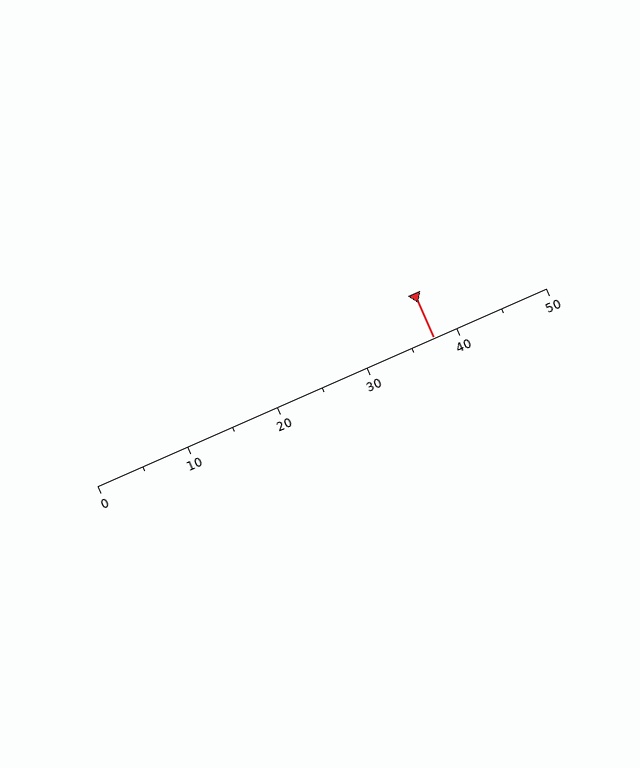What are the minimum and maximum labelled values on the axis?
The axis runs from 0 to 50.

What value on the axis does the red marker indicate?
The marker indicates approximately 37.5.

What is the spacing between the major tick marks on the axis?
The major ticks are spaced 10 apart.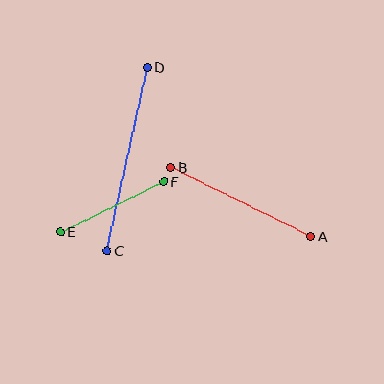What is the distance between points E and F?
The distance is approximately 114 pixels.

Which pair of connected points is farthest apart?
Points C and D are farthest apart.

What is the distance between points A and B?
The distance is approximately 156 pixels.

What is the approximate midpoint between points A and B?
The midpoint is at approximately (241, 202) pixels.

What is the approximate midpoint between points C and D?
The midpoint is at approximately (127, 159) pixels.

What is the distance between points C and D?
The distance is approximately 188 pixels.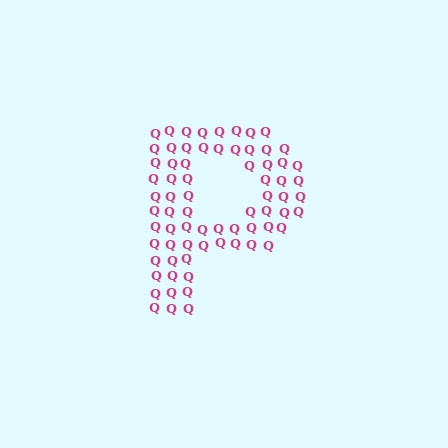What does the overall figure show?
The overall figure shows the letter P.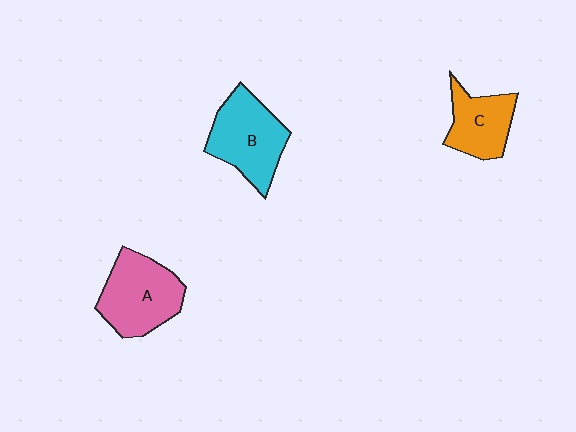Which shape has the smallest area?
Shape C (orange).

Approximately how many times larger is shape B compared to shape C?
Approximately 1.4 times.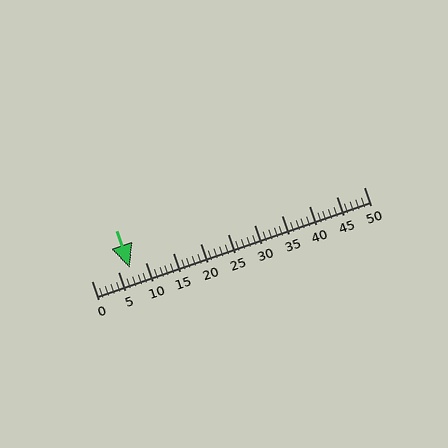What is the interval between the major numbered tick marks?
The major tick marks are spaced 5 units apart.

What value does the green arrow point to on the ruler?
The green arrow points to approximately 7.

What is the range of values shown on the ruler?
The ruler shows values from 0 to 50.